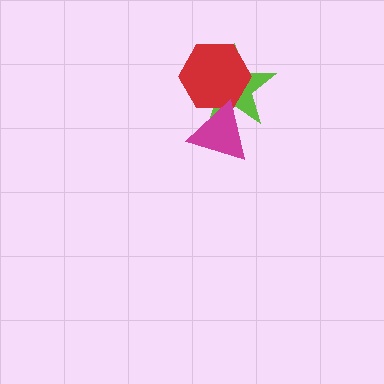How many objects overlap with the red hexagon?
2 objects overlap with the red hexagon.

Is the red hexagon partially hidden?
Yes, it is partially covered by another shape.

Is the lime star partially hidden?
Yes, it is partially covered by another shape.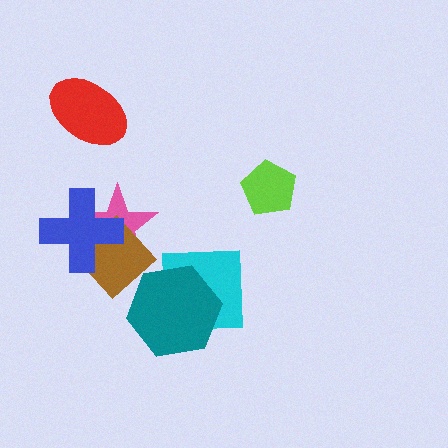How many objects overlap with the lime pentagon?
0 objects overlap with the lime pentagon.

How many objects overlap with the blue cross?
2 objects overlap with the blue cross.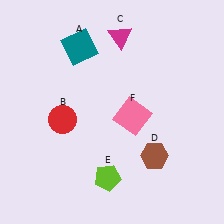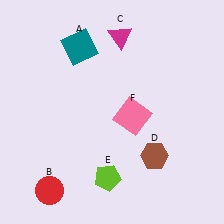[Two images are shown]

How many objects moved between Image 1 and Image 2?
1 object moved between the two images.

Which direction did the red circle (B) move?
The red circle (B) moved down.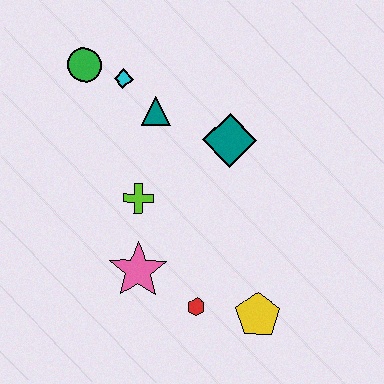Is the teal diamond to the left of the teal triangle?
No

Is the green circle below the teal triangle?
No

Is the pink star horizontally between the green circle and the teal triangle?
Yes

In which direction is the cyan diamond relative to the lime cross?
The cyan diamond is above the lime cross.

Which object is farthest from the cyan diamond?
The yellow pentagon is farthest from the cyan diamond.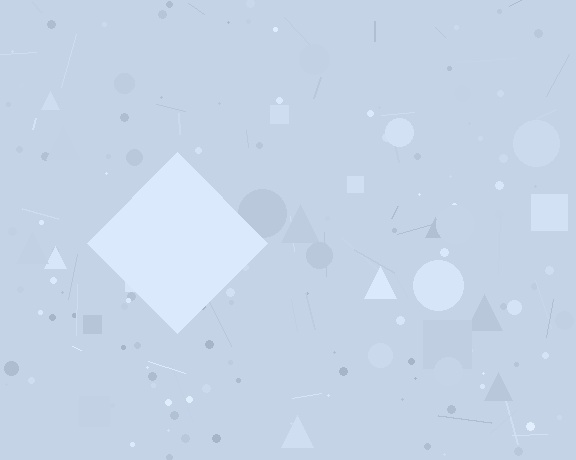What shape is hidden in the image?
A diamond is hidden in the image.